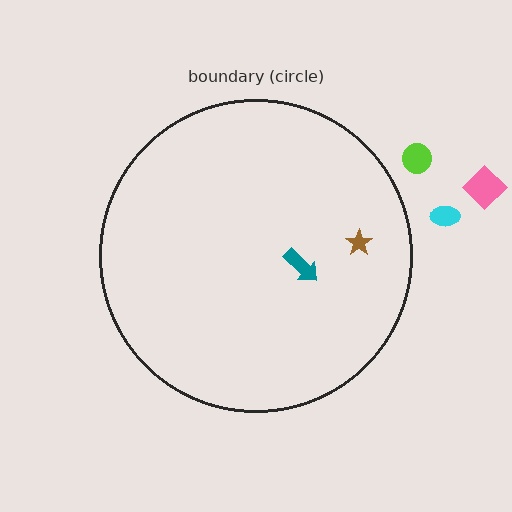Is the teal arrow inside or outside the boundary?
Inside.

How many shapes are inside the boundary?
2 inside, 3 outside.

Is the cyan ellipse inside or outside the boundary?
Outside.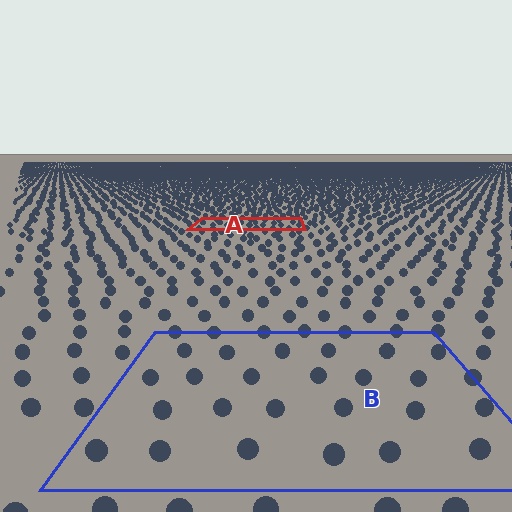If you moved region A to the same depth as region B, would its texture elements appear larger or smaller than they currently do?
They would appear larger. At a closer depth, the same texture elements are projected at a bigger on-screen size.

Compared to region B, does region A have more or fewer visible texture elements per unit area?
Region A has more texture elements per unit area — they are packed more densely because it is farther away.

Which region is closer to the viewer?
Region B is closer. The texture elements there are larger and more spread out.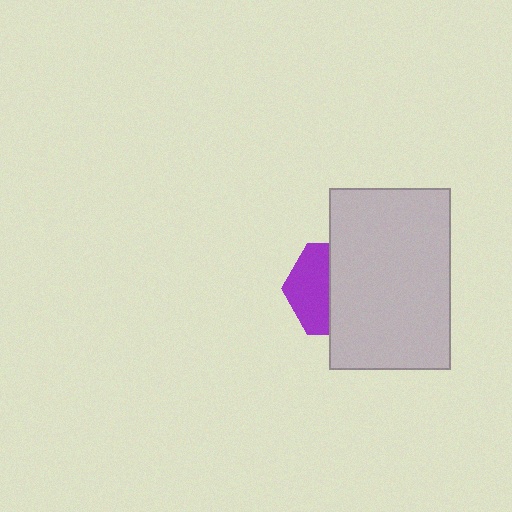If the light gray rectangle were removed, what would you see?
You would see the complete purple hexagon.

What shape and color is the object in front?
The object in front is a light gray rectangle.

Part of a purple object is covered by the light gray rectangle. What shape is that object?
It is a hexagon.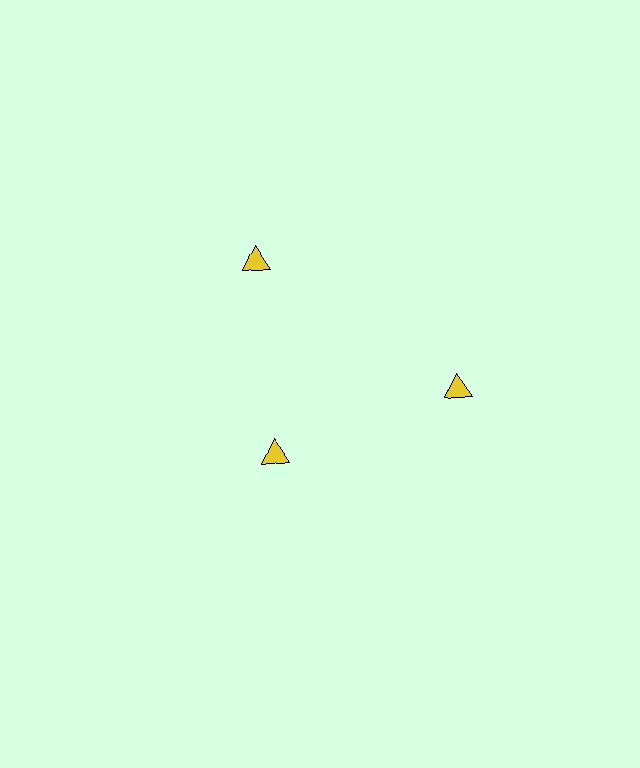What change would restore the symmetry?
The symmetry would be restored by moving it outward, back onto the ring so that all 3 triangles sit at equal angles and equal distance from the center.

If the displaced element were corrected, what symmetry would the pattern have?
It would have 3-fold rotational symmetry — the pattern would map onto itself every 120 degrees.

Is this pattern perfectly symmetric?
No. The 3 yellow triangles are arranged in a ring, but one element near the 7 o'clock position is pulled inward toward the center, breaking the 3-fold rotational symmetry.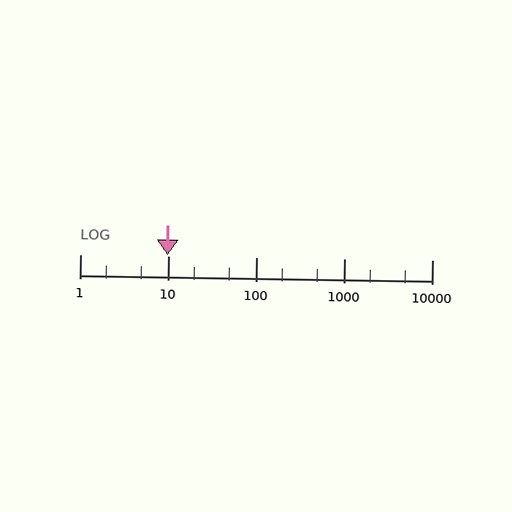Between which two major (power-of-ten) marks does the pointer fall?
The pointer is between 1 and 10.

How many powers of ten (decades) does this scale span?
The scale spans 4 decades, from 1 to 10000.